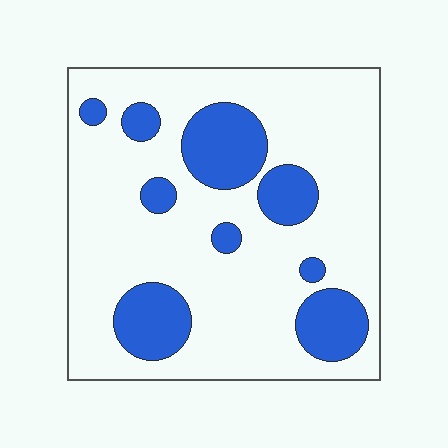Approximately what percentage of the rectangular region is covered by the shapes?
Approximately 25%.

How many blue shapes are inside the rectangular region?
9.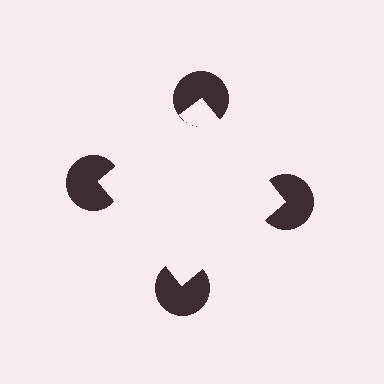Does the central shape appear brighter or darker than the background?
It typically appears slightly brighter than the background, even though no actual brightness change is drawn.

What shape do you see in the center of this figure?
An illusory square — its edges are inferred from the aligned wedge cuts in the pac-man discs, not physically drawn.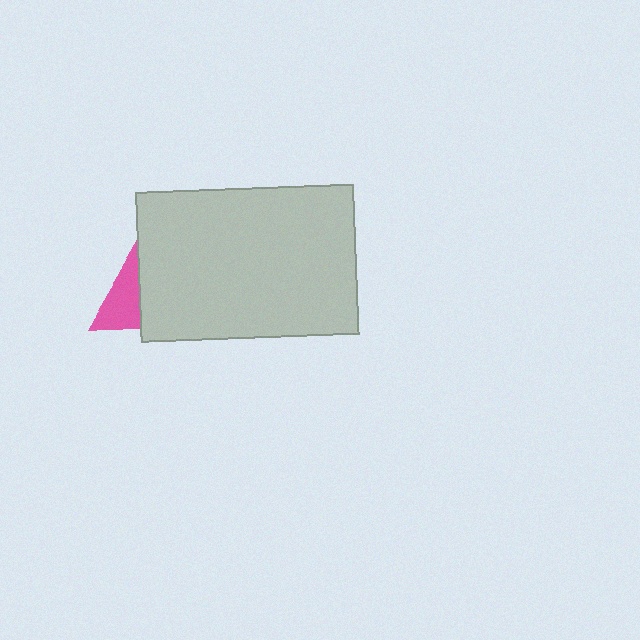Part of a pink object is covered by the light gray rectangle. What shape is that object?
It is a triangle.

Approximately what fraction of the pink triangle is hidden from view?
Roughly 58% of the pink triangle is hidden behind the light gray rectangle.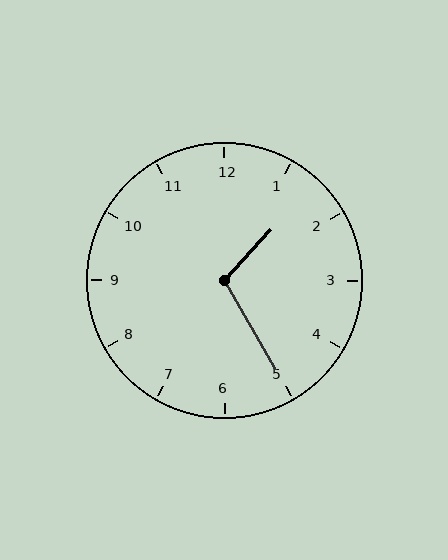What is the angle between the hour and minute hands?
Approximately 108 degrees.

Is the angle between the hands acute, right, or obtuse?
It is obtuse.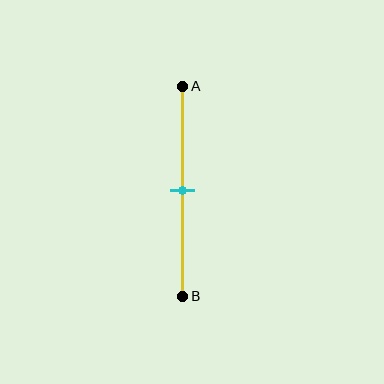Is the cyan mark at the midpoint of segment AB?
Yes, the mark is approximately at the midpoint.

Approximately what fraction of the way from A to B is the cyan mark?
The cyan mark is approximately 50% of the way from A to B.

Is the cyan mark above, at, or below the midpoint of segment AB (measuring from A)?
The cyan mark is approximately at the midpoint of segment AB.